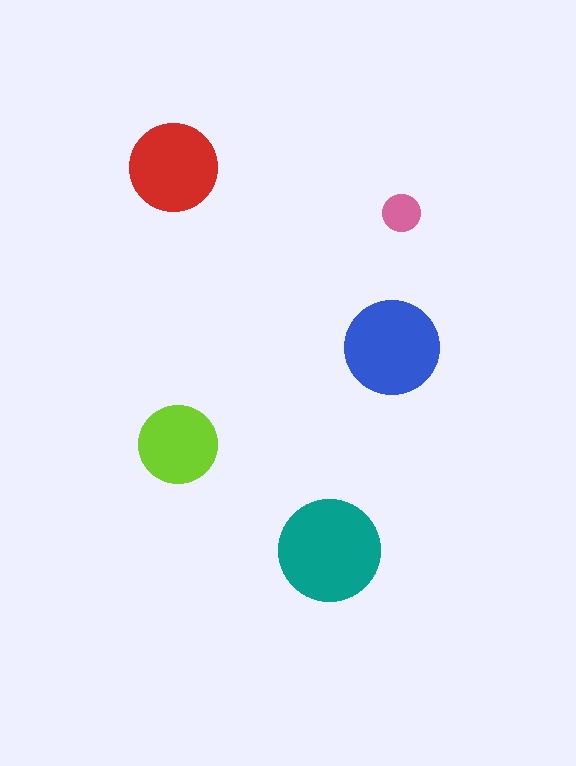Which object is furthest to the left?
The red circle is leftmost.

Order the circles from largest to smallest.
the teal one, the blue one, the red one, the lime one, the pink one.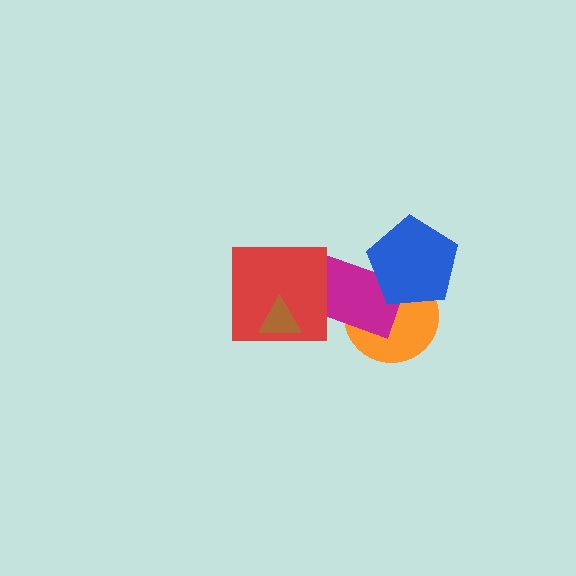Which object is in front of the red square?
The brown triangle is in front of the red square.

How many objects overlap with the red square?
2 objects overlap with the red square.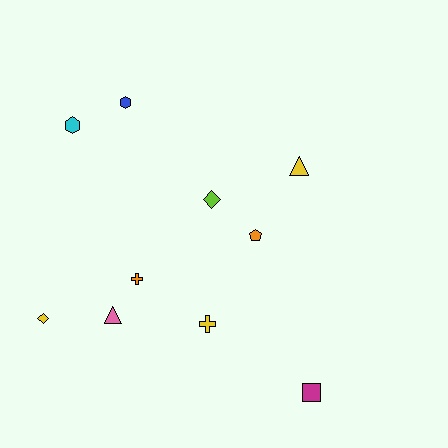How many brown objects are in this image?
There are no brown objects.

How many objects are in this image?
There are 10 objects.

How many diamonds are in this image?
There are 2 diamonds.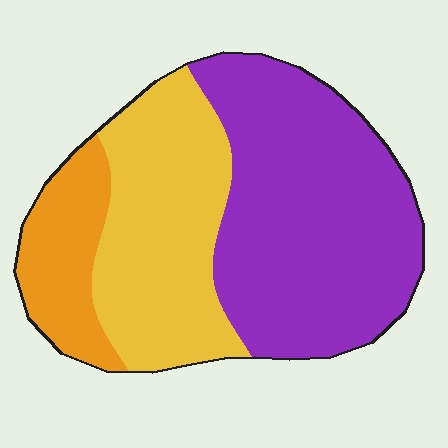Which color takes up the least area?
Orange, at roughly 15%.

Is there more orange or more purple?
Purple.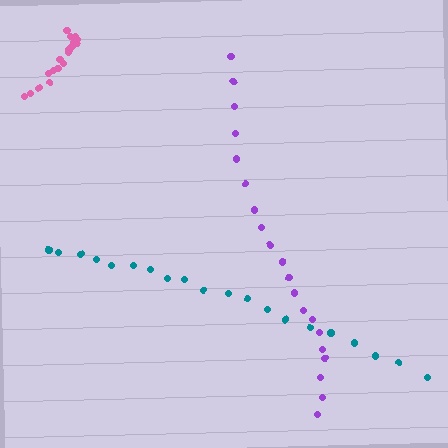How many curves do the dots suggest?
There are 3 distinct paths.